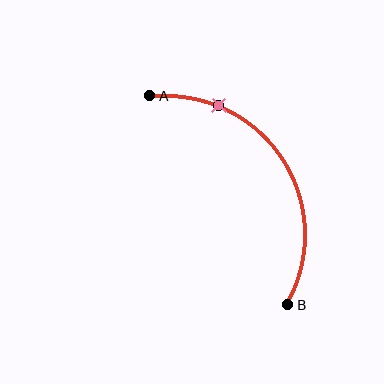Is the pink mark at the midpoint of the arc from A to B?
No. The pink mark lies on the arc but is closer to endpoint A. The arc midpoint would be at the point on the curve equidistant along the arc from both A and B.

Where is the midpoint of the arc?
The arc midpoint is the point on the curve farthest from the straight line joining A and B. It sits to the right of that line.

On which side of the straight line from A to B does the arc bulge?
The arc bulges to the right of the straight line connecting A and B.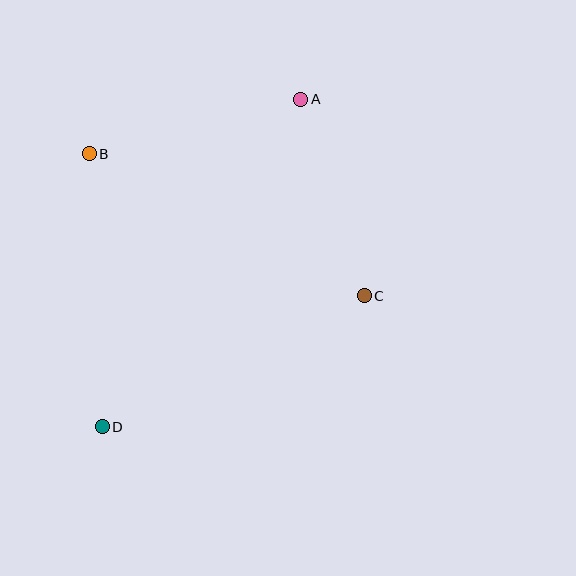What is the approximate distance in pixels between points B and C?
The distance between B and C is approximately 310 pixels.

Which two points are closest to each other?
Points A and C are closest to each other.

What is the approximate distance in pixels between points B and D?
The distance between B and D is approximately 273 pixels.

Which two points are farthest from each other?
Points A and D are farthest from each other.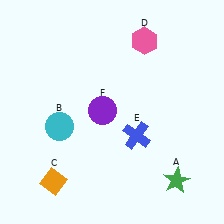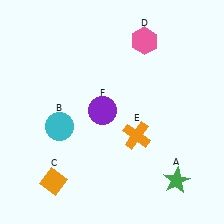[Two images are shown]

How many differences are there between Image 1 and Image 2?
There is 1 difference between the two images.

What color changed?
The cross (E) changed from blue in Image 1 to orange in Image 2.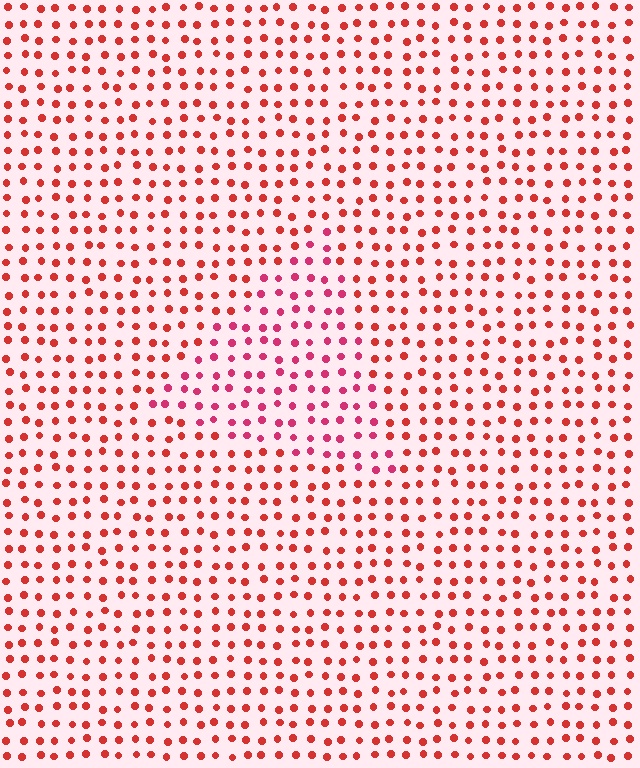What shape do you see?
I see a triangle.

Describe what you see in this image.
The image is filled with small red elements in a uniform arrangement. A triangle-shaped region is visible where the elements are tinted to a slightly different hue, forming a subtle color boundary.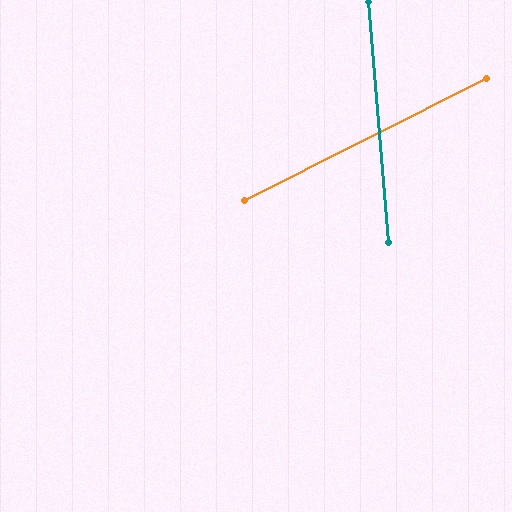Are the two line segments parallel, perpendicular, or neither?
Neither parallel nor perpendicular — they differ by about 68°.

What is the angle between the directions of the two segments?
Approximately 68 degrees.